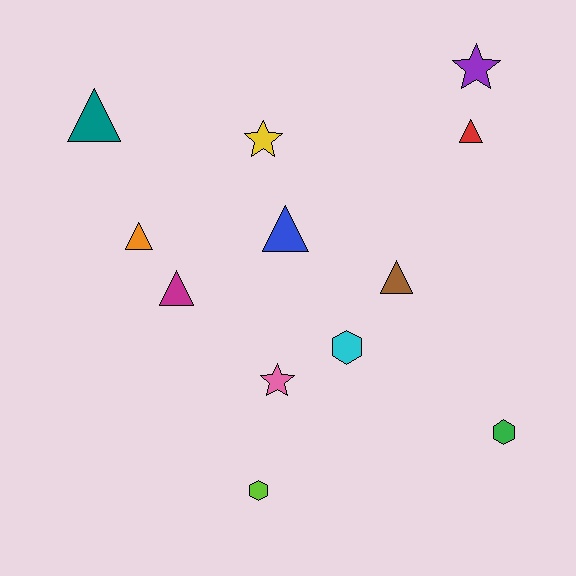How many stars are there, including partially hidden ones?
There are 3 stars.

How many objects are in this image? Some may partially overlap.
There are 12 objects.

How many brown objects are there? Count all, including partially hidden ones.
There is 1 brown object.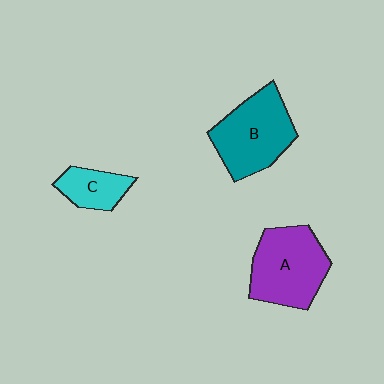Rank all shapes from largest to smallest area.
From largest to smallest: A (purple), B (teal), C (cyan).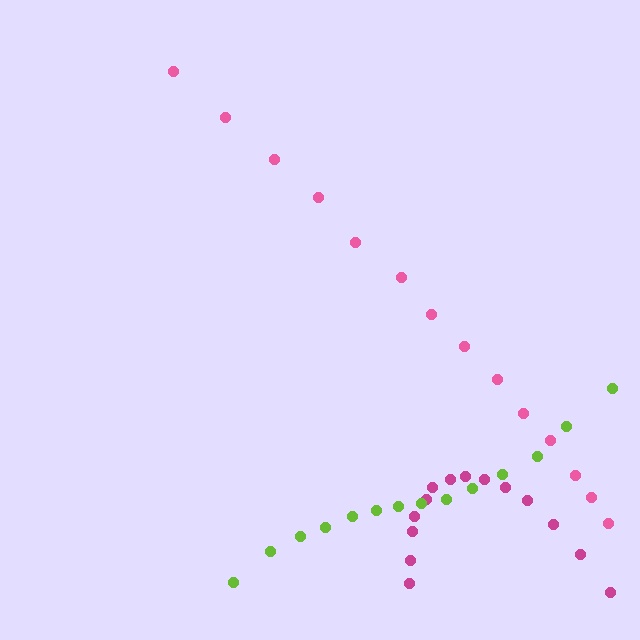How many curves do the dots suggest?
There are 3 distinct paths.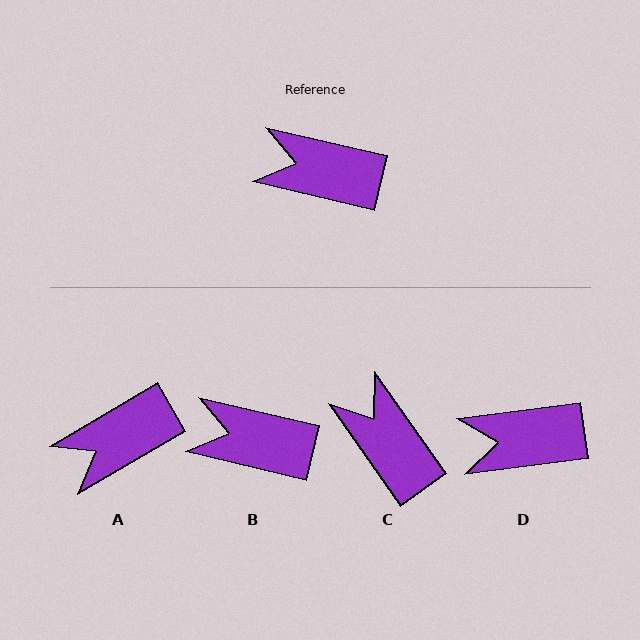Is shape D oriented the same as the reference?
No, it is off by about 21 degrees.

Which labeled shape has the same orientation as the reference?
B.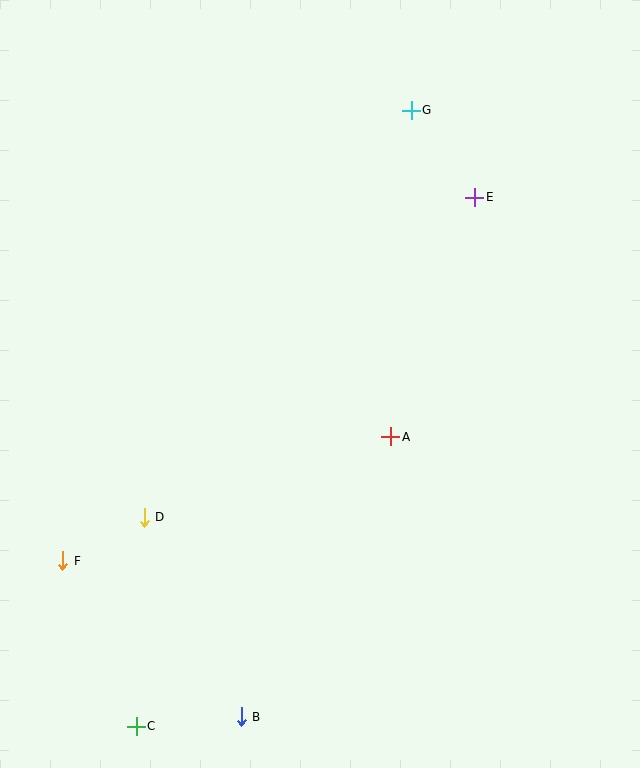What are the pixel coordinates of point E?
Point E is at (475, 197).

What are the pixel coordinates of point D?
Point D is at (144, 517).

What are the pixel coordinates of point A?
Point A is at (391, 437).